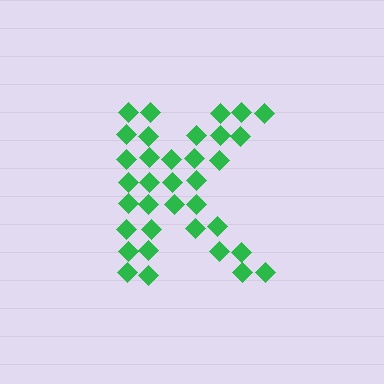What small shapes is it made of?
It is made of small diamonds.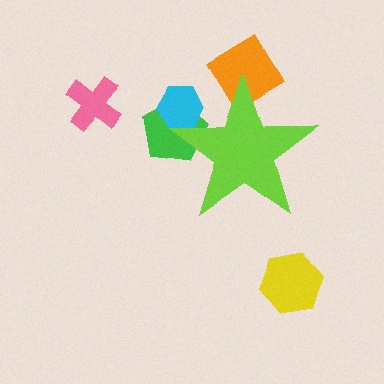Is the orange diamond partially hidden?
Yes, the orange diamond is partially hidden behind the lime star.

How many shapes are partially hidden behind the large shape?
3 shapes are partially hidden.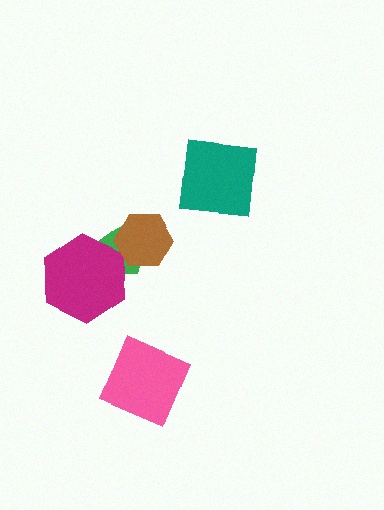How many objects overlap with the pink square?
0 objects overlap with the pink square.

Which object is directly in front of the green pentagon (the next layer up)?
The magenta hexagon is directly in front of the green pentagon.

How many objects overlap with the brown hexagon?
1 object overlaps with the brown hexagon.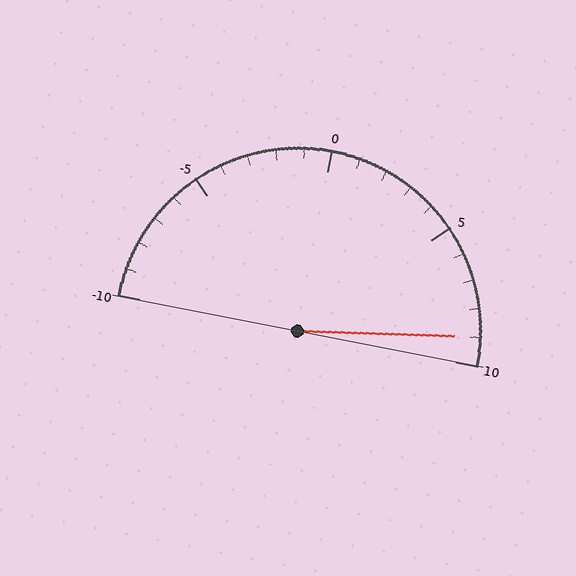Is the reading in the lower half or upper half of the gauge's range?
The reading is in the upper half of the range (-10 to 10).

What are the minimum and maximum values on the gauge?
The gauge ranges from -10 to 10.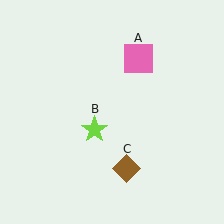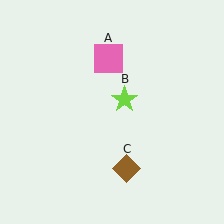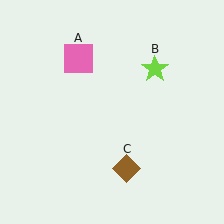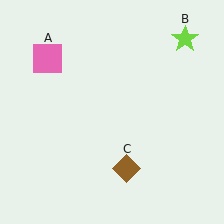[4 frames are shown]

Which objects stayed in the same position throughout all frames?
Brown diamond (object C) remained stationary.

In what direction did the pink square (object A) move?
The pink square (object A) moved left.